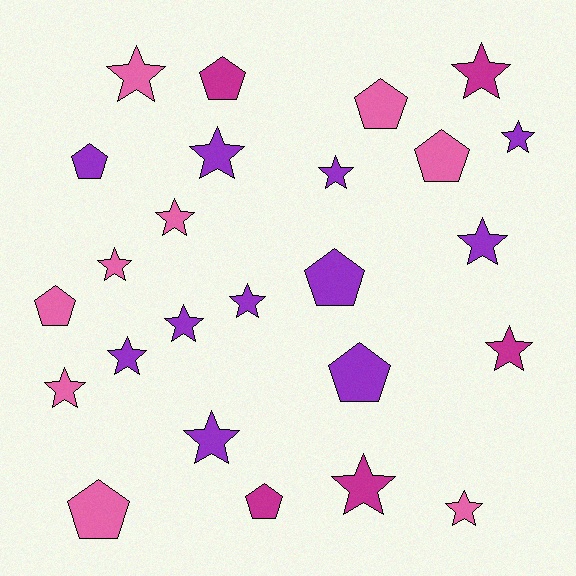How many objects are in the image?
There are 25 objects.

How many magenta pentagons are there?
There are 2 magenta pentagons.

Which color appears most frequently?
Purple, with 11 objects.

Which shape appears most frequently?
Star, with 16 objects.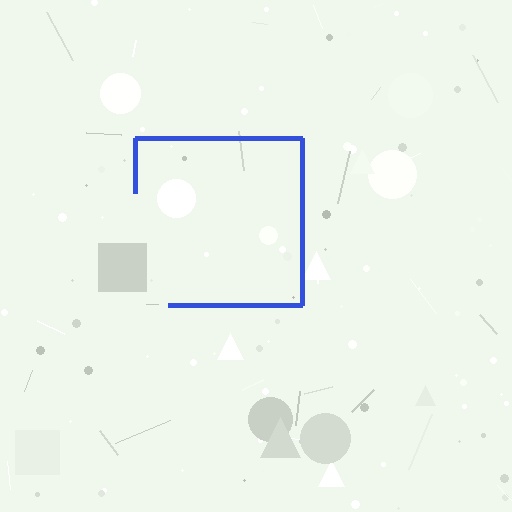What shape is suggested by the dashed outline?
The dashed outline suggests a square.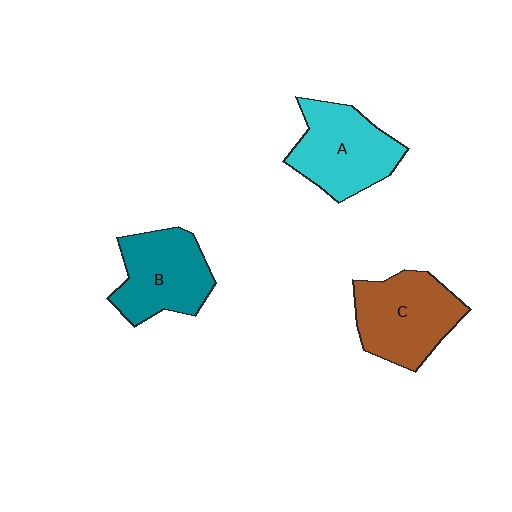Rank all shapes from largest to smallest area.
From largest to smallest: C (brown), A (cyan), B (teal).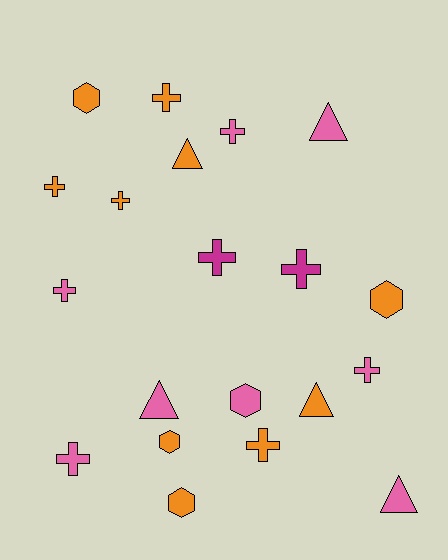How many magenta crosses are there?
There are 2 magenta crosses.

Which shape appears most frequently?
Cross, with 10 objects.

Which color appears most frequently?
Orange, with 10 objects.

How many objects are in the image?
There are 20 objects.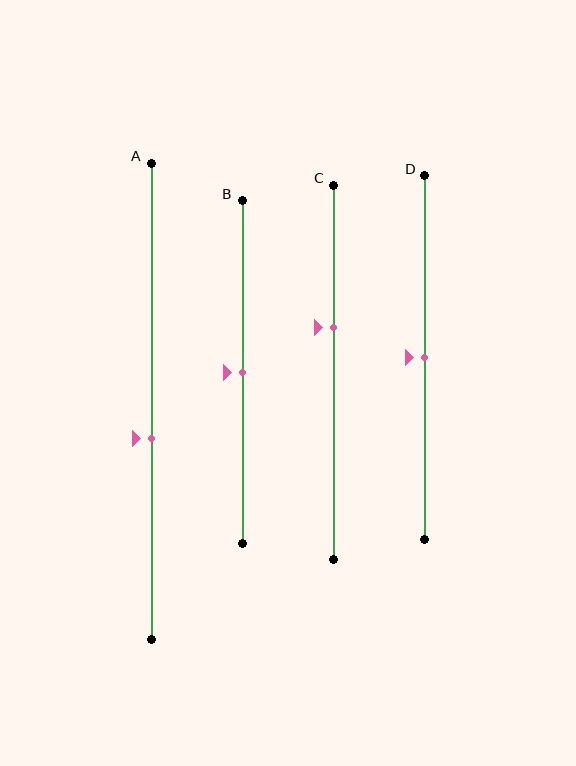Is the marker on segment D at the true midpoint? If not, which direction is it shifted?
Yes, the marker on segment D is at the true midpoint.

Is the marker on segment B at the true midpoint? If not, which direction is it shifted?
Yes, the marker on segment B is at the true midpoint.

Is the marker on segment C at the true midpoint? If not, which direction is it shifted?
No, the marker on segment C is shifted upward by about 12% of the segment length.